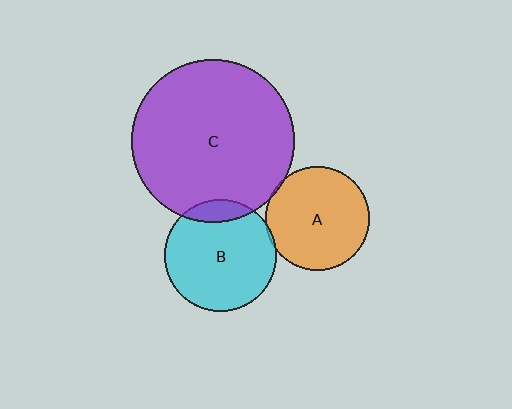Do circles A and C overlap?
Yes.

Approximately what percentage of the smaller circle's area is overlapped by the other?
Approximately 5%.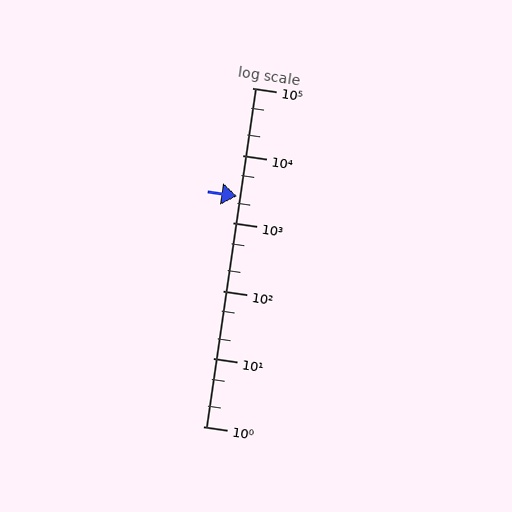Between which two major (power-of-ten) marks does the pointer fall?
The pointer is between 1000 and 10000.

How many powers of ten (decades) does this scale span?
The scale spans 5 decades, from 1 to 100000.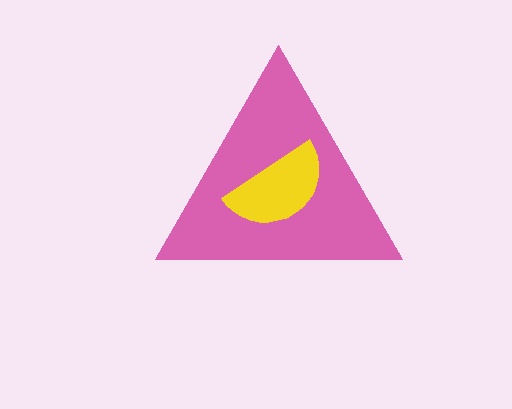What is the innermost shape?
The yellow semicircle.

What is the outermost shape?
The pink triangle.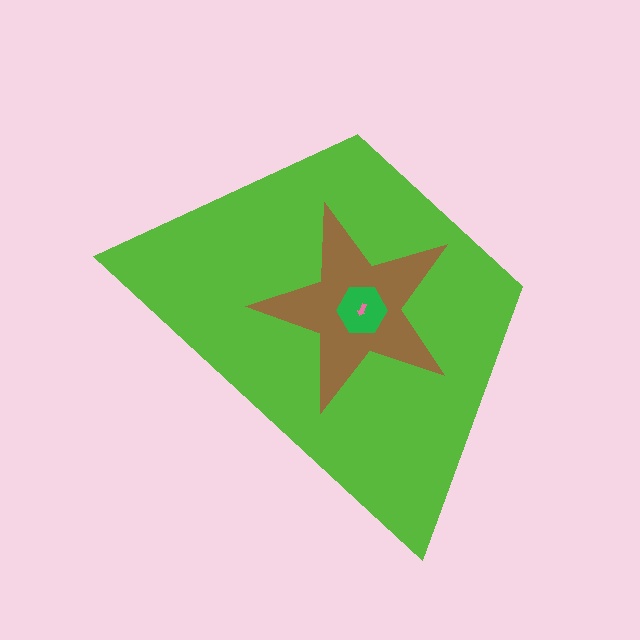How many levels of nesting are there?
4.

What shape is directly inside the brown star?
The green hexagon.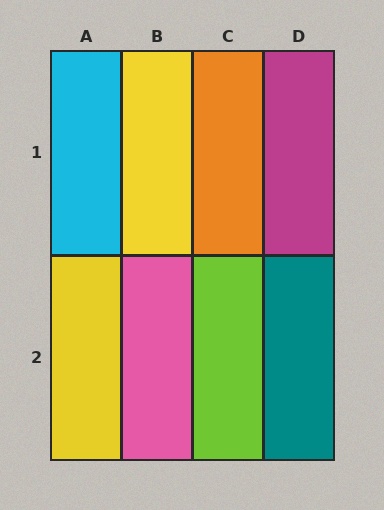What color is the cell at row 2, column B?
Pink.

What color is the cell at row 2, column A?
Yellow.